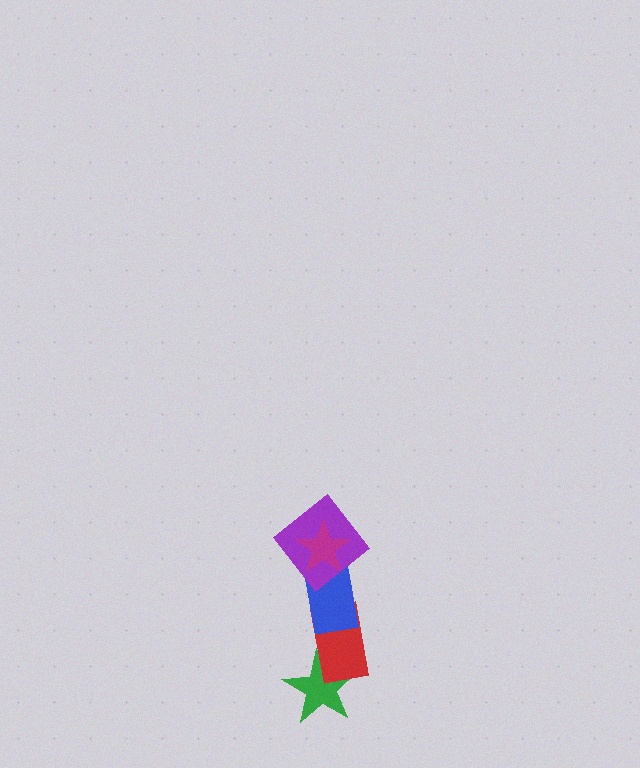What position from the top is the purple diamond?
The purple diamond is 2nd from the top.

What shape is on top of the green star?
The red rectangle is on top of the green star.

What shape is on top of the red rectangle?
The blue rectangle is on top of the red rectangle.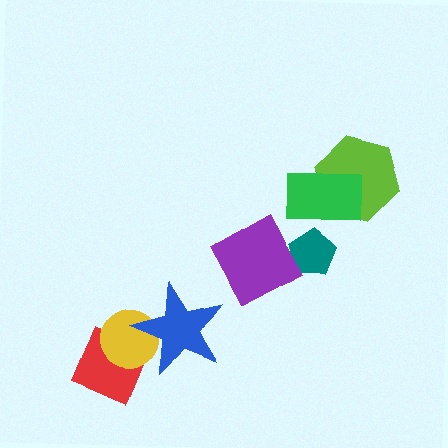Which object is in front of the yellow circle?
The blue star is in front of the yellow circle.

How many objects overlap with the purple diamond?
1 object overlaps with the purple diamond.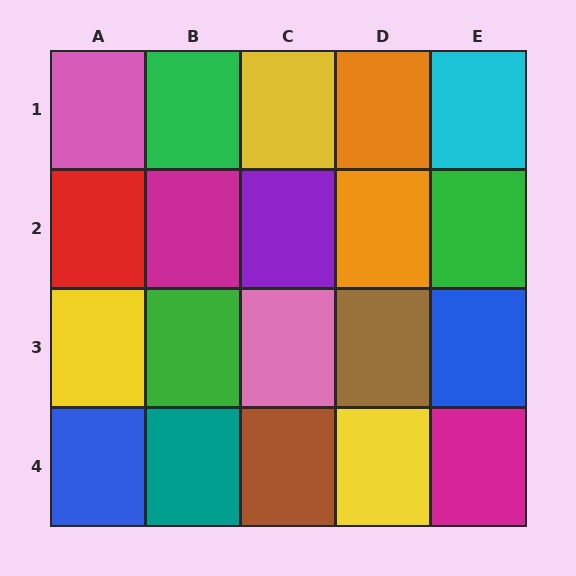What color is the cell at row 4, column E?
Magenta.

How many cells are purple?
1 cell is purple.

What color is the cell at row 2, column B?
Magenta.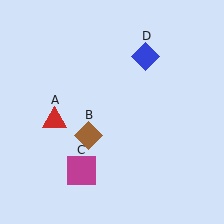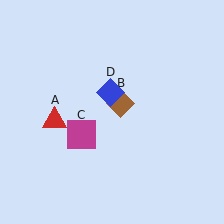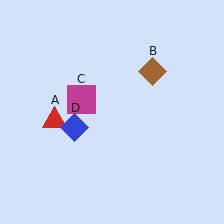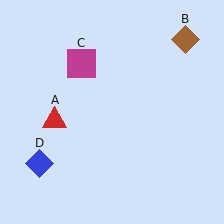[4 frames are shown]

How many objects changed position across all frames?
3 objects changed position: brown diamond (object B), magenta square (object C), blue diamond (object D).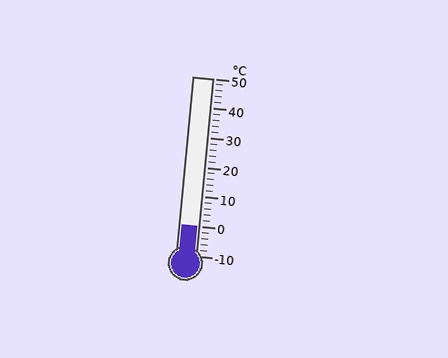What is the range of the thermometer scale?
The thermometer scale ranges from -10°C to 50°C.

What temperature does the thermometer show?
The thermometer shows approximately 0°C.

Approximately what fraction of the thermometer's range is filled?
The thermometer is filled to approximately 15% of its range.